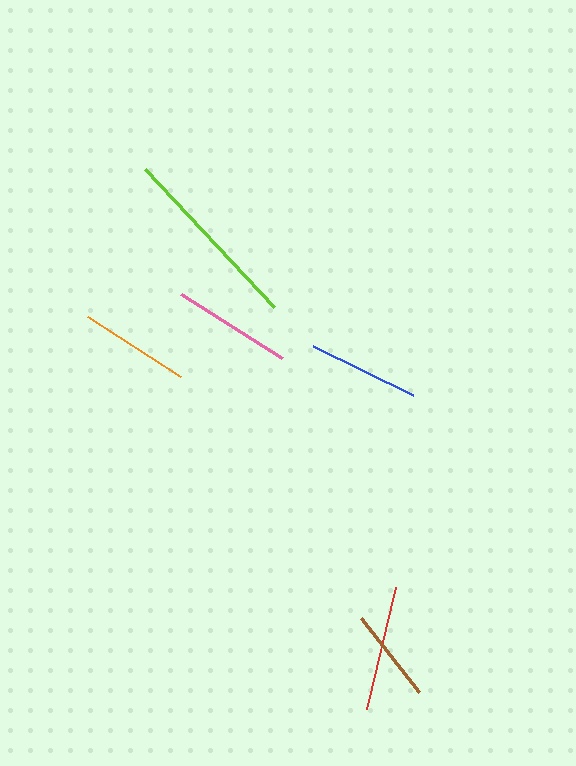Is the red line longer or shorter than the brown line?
The red line is longer than the brown line.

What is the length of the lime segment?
The lime segment is approximately 189 pixels long.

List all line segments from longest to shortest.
From longest to shortest: lime, red, pink, orange, blue, brown.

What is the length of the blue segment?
The blue segment is approximately 111 pixels long.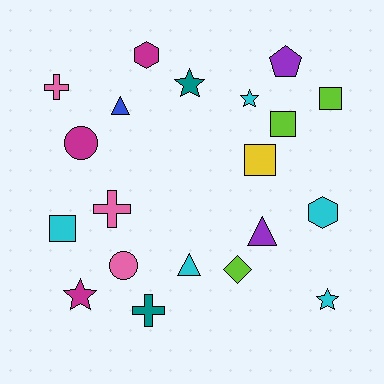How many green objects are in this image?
There are no green objects.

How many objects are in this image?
There are 20 objects.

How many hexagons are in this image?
There are 2 hexagons.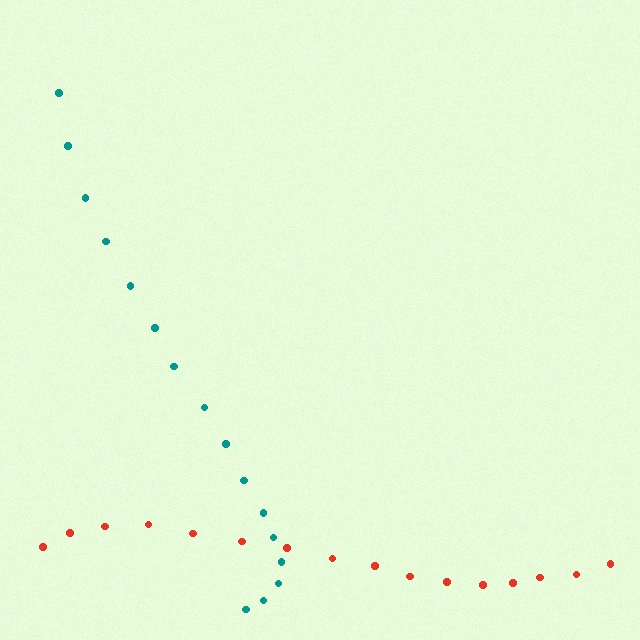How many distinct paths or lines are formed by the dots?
There are 2 distinct paths.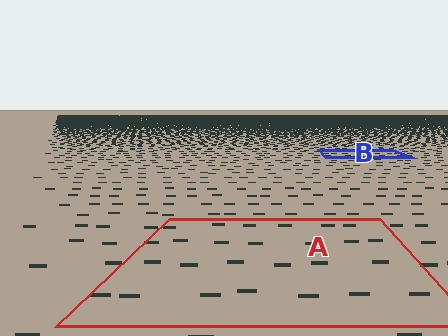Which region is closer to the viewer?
Region A is closer. The texture elements there are larger and more spread out.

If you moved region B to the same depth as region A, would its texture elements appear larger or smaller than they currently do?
They would appear larger. At a closer depth, the same texture elements are projected at a bigger on-screen size.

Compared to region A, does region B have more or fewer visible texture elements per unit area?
Region B has more texture elements per unit area — they are packed more densely because it is farther away.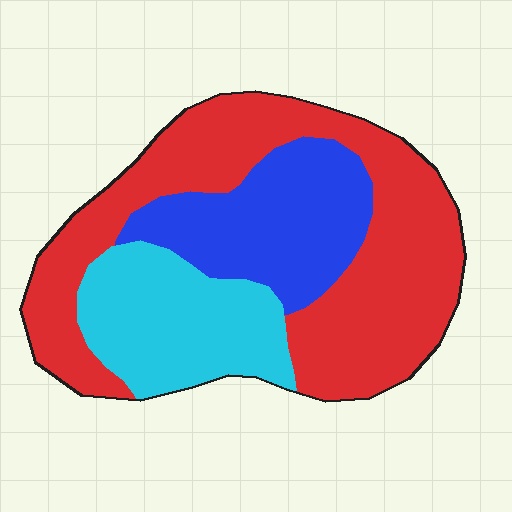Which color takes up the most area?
Red, at roughly 55%.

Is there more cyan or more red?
Red.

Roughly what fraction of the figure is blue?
Blue takes up less than a quarter of the figure.